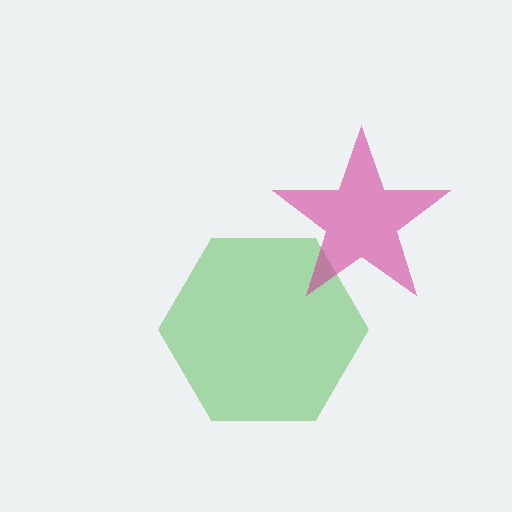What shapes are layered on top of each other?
The layered shapes are: a green hexagon, a magenta star.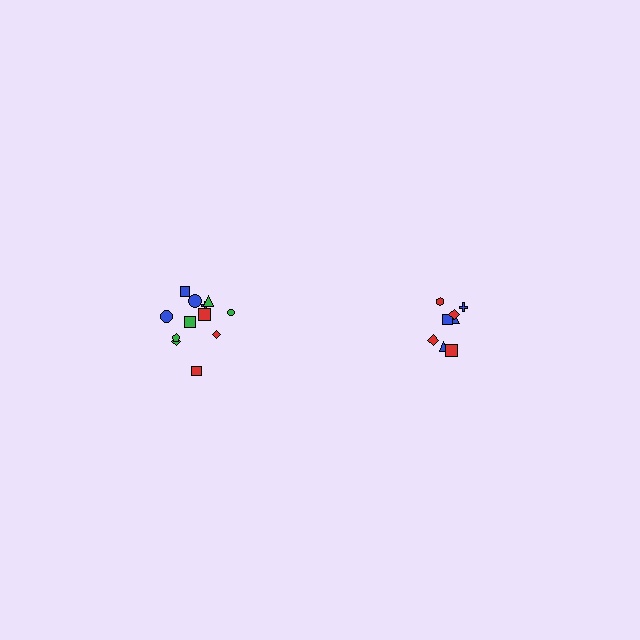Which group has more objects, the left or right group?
The left group.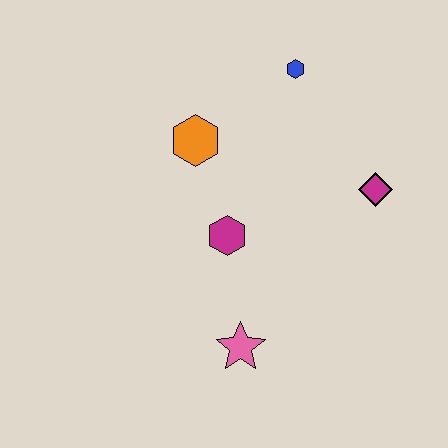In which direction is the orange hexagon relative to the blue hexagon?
The orange hexagon is to the left of the blue hexagon.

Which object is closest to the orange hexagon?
The magenta hexagon is closest to the orange hexagon.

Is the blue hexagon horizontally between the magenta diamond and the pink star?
Yes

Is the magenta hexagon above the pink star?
Yes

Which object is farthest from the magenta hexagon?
The blue hexagon is farthest from the magenta hexagon.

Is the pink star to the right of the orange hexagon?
Yes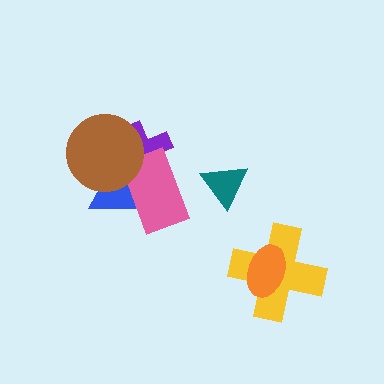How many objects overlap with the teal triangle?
0 objects overlap with the teal triangle.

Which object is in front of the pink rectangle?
The brown circle is in front of the pink rectangle.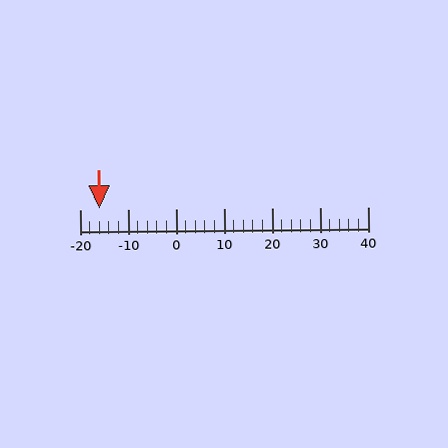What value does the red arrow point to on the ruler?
The red arrow points to approximately -16.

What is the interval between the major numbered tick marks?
The major tick marks are spaced 10 units apart.